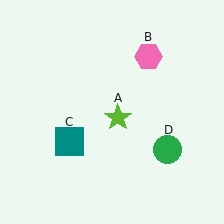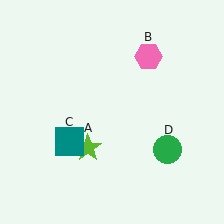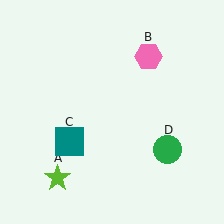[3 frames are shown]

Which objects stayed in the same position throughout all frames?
Pink hexagon (object B) and teal square (object C) and green circle (object D) remained stationary.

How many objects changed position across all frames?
1 object changed position: lime star (object A).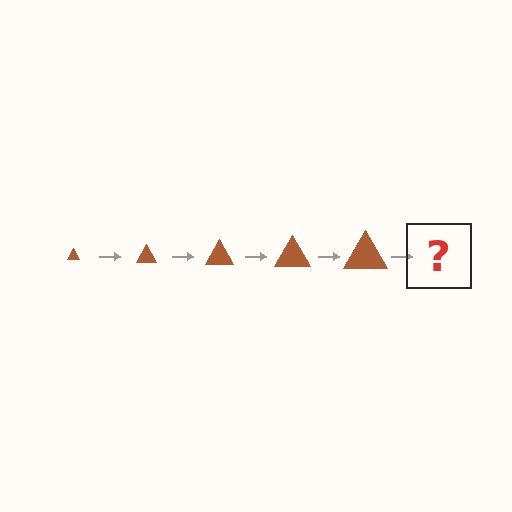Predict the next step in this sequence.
The next step is a brown triangle, larger than the previous one.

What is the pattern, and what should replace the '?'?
The pattern is that the triangle gets progressively larger each step. The '?' should be a brown triangle, larger than the previous one.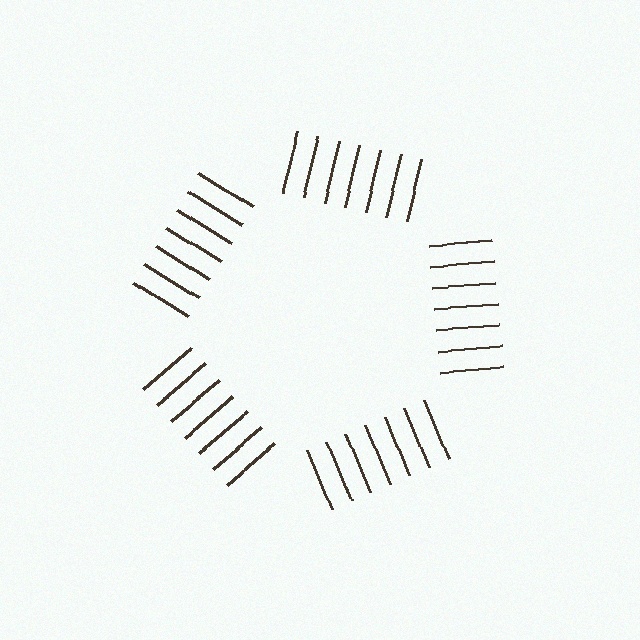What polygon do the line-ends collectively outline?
An illusory pentagon — the line segments terminate on its edges but no continuous stroke is drawn.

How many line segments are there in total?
35 — 7 along each of the 5 edges.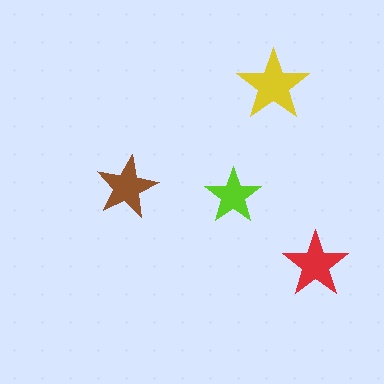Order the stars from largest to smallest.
the yellow one, the red one, the brown one, the lime one.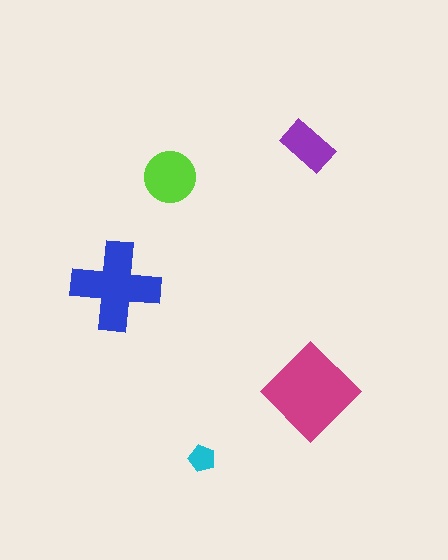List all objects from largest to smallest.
The magenta diamond, the blue cross, the lime circle, the purple rectangle, the cyan pentagon.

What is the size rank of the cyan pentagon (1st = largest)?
5th.